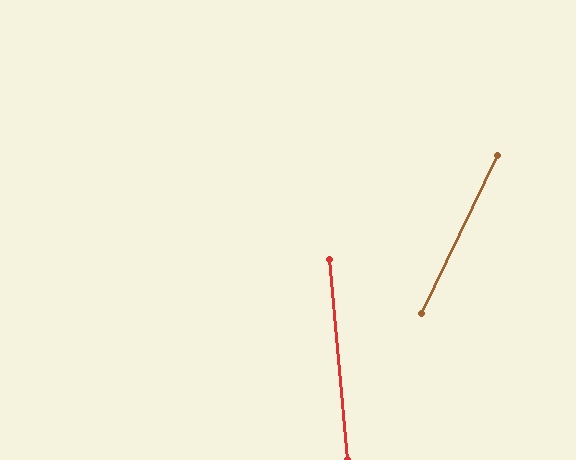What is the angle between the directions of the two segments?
Approximately 31 degrees.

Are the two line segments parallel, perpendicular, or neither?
Neither parallel nor perpendicular — they differ by about 31°.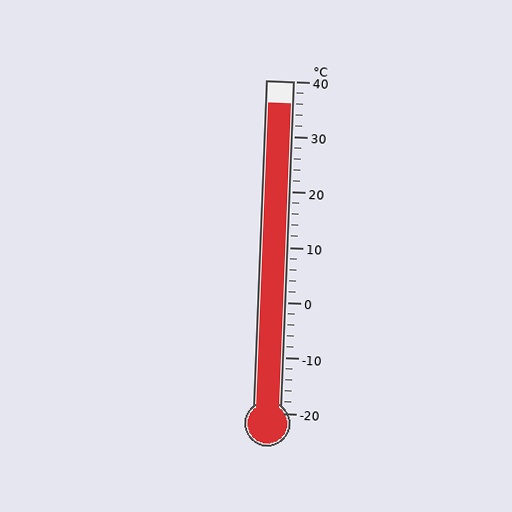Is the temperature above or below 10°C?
The temperature is above 10°C.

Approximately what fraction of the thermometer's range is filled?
The thermometer is filled to approximately 95% of its range.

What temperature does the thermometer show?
The thermometer shows approximately 36°C.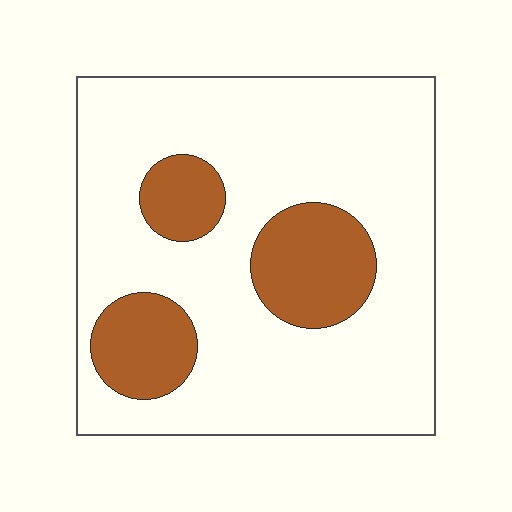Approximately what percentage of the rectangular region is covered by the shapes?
Approximately 20%.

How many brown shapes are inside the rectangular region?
3.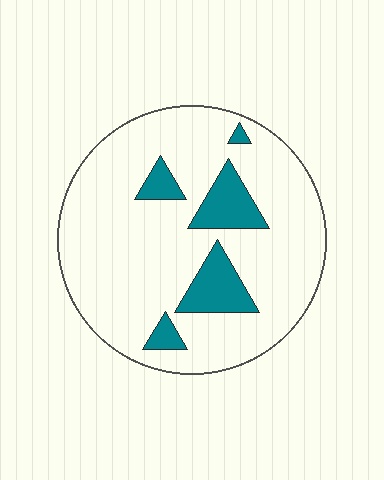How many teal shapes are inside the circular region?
5.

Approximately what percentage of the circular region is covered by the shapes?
Approximately 15%.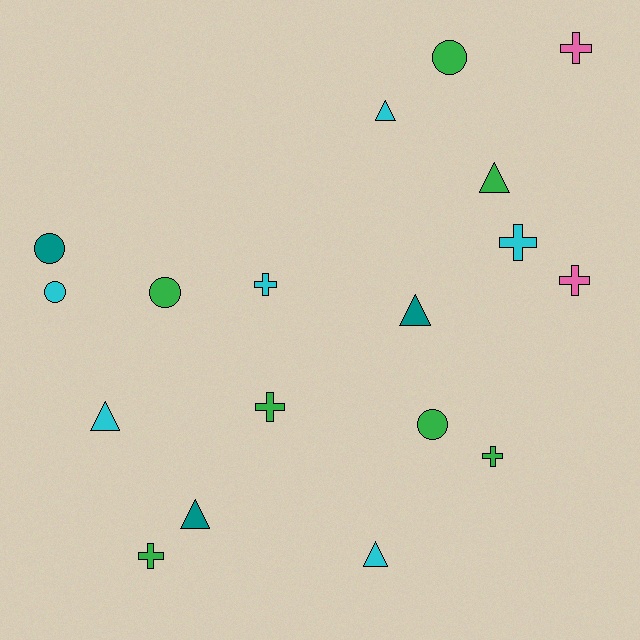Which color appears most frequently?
Green, with 7 objects.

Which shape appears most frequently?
Cross, with 7 objects.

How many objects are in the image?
There are 18 objects.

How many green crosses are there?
There are 3 green crosses.